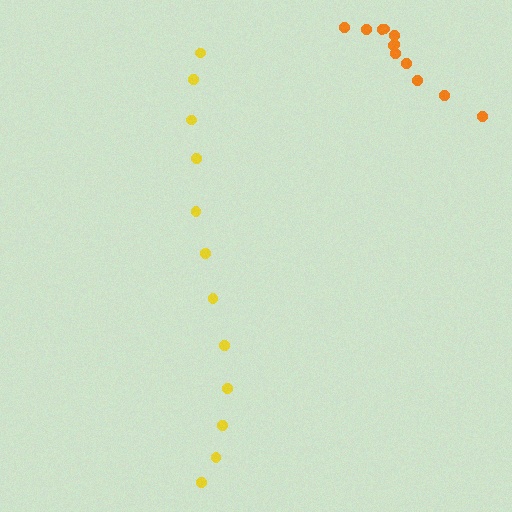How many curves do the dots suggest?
There are 2 distinct paths.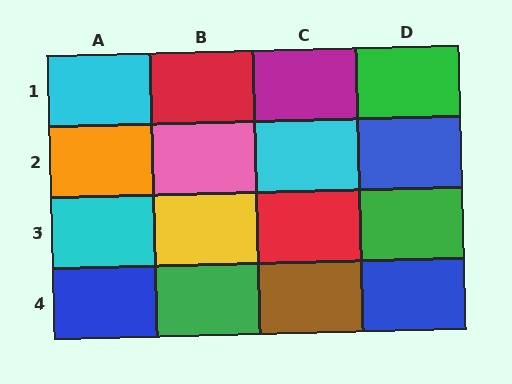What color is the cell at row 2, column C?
Cyan.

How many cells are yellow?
1 cell is yellow.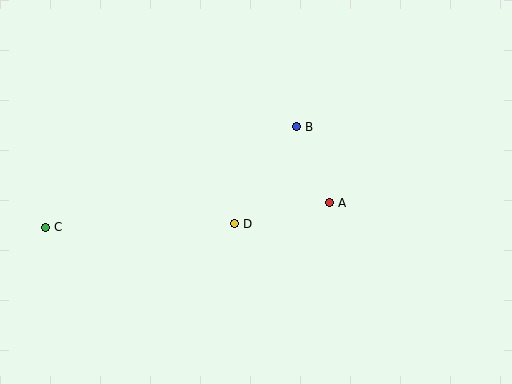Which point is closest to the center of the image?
Point D at (234, 224) is closest to the center.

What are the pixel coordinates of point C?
Point C is at (45, 227).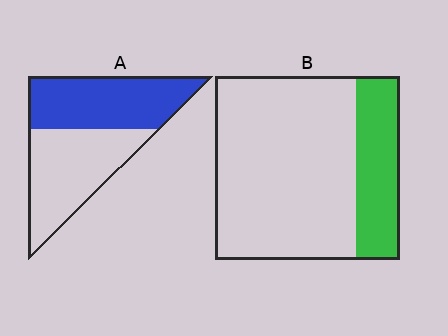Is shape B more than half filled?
No.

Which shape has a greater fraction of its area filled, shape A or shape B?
Shape A.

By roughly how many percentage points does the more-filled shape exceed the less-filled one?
By roughly 25 percentage points (A over B).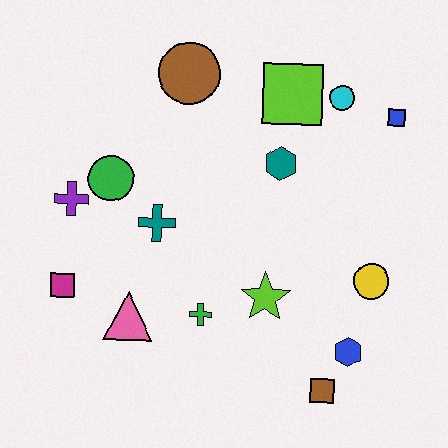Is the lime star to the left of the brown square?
Yes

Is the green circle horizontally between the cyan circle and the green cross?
No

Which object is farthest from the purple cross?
The blue square is farthest from the purple cross.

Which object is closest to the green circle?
The purple cross is closest to the green circle.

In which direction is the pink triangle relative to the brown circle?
The pink triangle is below the brown circle.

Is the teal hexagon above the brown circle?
No